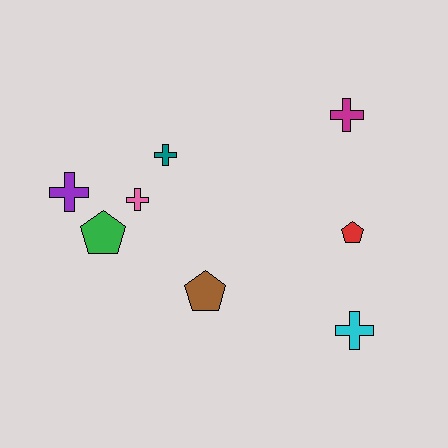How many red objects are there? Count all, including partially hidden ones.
There is 1 red object.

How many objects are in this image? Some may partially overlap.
There are 8 objects.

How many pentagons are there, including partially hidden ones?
There are 3 pentagons.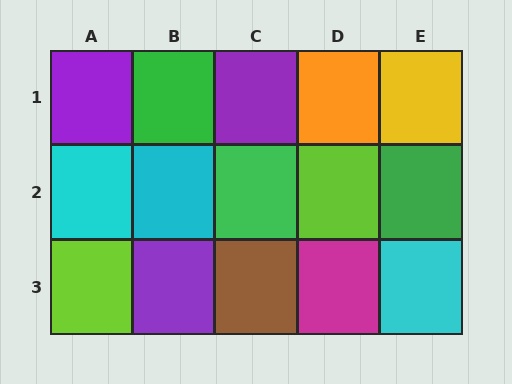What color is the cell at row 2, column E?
Green.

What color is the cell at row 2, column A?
Cyan.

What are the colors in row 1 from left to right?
Purple, green, purple, orange, yellow.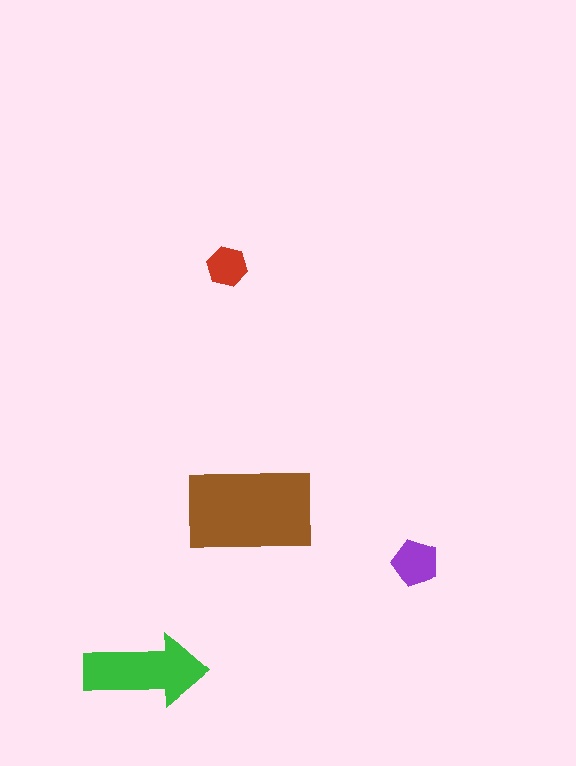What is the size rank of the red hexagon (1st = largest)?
4th.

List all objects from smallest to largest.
The red hexagon, the purple pentagon, the green arrow, the brown rectangle.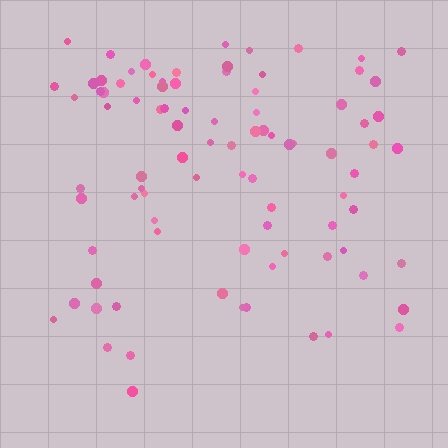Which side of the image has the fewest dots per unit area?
The bottom.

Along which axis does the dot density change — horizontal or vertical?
Vertical.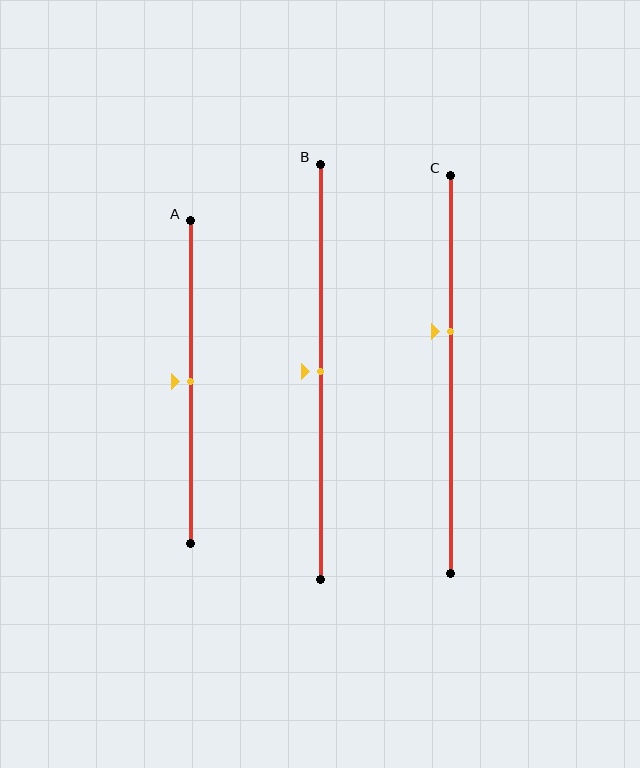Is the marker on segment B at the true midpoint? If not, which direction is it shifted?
Yes, the marker on segment B is at the true midpoint.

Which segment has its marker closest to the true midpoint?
Segment A has its marker closest to the true midpoint.